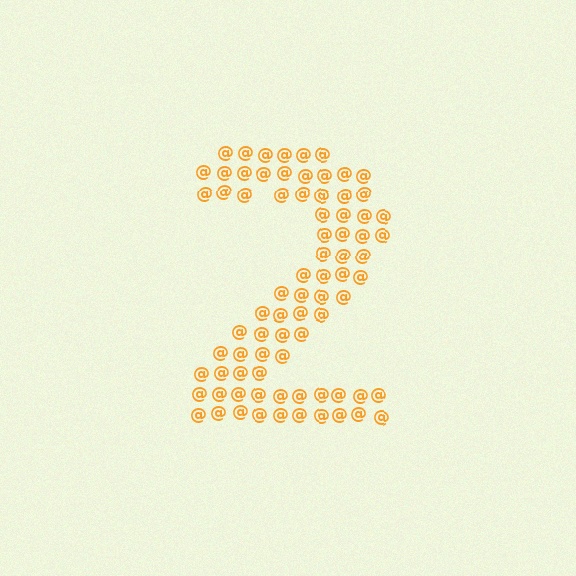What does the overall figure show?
The overall figure shows the digit 2.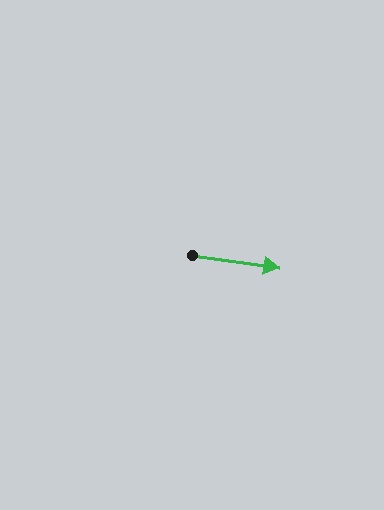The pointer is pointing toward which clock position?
Roughly 3 o'clock.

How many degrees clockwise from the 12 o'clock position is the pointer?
Approximately 98 degrees.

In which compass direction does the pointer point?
East.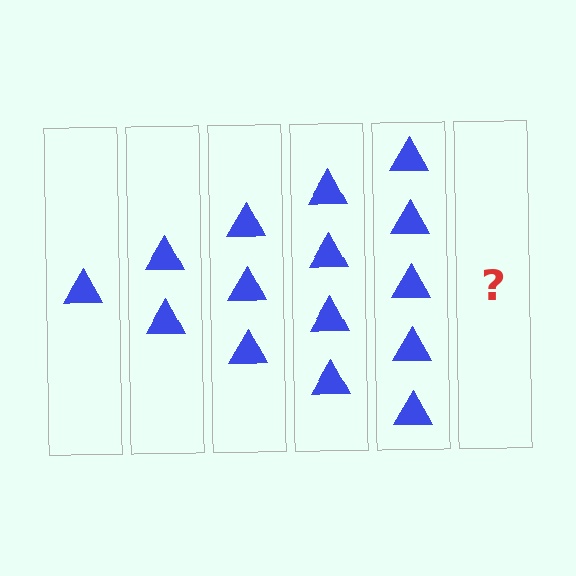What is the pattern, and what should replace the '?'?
The pattern is that each step adds one more triangle. The '?' should be 6 triangles.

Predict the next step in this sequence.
The next step is 6 triangles.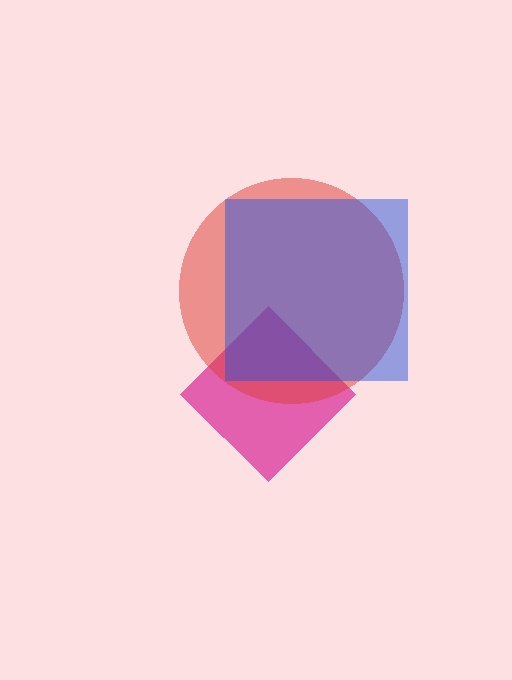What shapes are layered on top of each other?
The layered shapes are: a magenta diamond, a red circle, a blue square.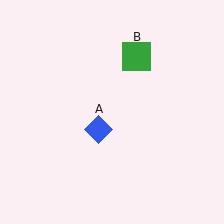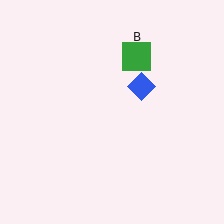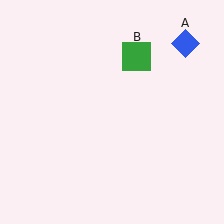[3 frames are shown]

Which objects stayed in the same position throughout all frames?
Green square (object B) remained stationary.